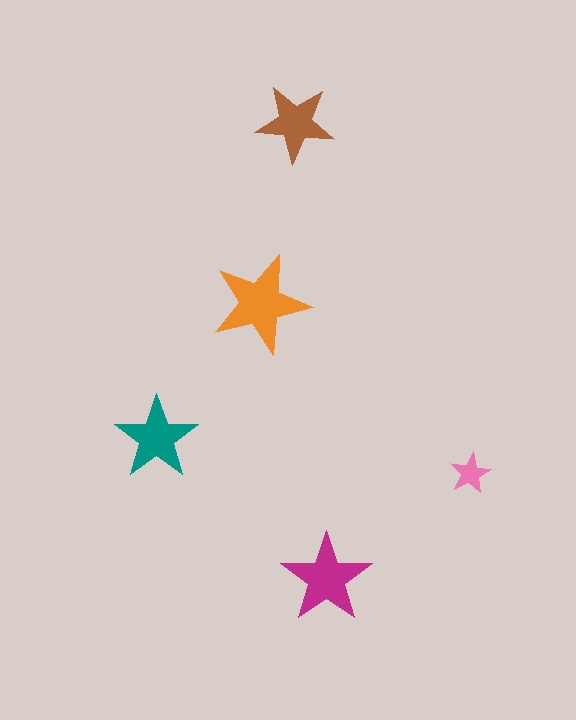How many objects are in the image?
There are 5 objects in the image.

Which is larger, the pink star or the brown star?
The brown one.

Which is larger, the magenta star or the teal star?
The magenta one.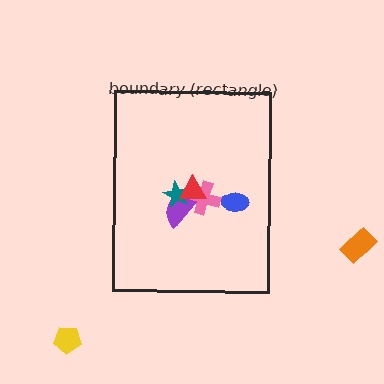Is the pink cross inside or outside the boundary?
Inside.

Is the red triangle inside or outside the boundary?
Inside.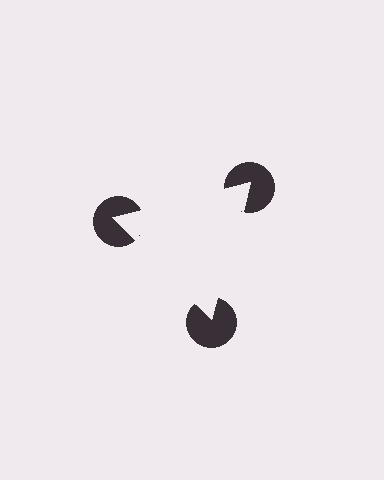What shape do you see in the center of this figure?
An illusory triangle — its edges are inferred from the aligned wedge cuts in the pac-man discs, not physically drawn.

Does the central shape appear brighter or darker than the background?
It typically appears slightly brighter than the background, even though no actual brightness change is drawn.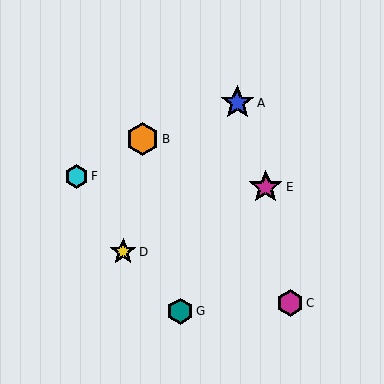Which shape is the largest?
The blue star (labeled A) is the largest.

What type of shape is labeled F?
Shape F is a cyan hexagon.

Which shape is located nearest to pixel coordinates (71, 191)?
The cyan hexagon (labeled F) at (77, 176) is nearest to that location.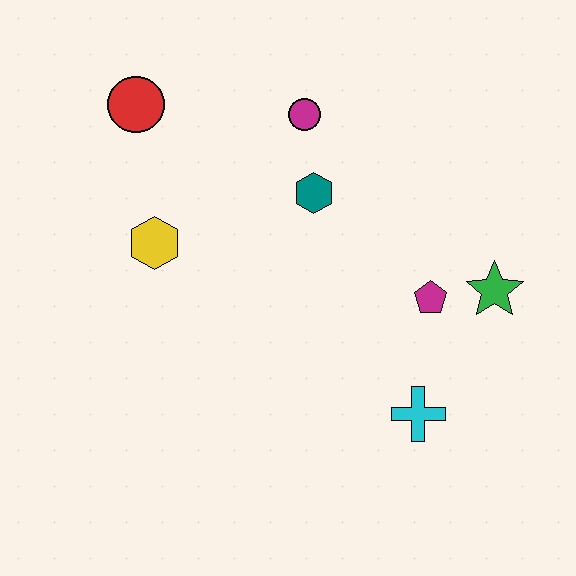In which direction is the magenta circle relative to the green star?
The magenta circle is to the left of the green star.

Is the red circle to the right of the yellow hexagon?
No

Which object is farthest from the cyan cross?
The red circle is farthest from the cyan cross.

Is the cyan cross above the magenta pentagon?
No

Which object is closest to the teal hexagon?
The magenta circle is closest to the teal hexagon.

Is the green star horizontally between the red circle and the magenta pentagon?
No